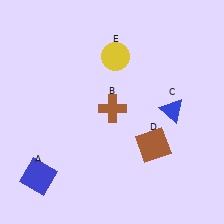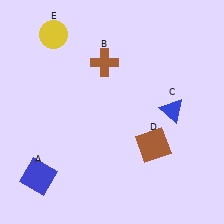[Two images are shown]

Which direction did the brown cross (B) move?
The brown cross (B) moved up.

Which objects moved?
The objects that moved are: the brown cross (B), the yellow circle (E).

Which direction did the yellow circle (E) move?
The yellow circle (E) moved left.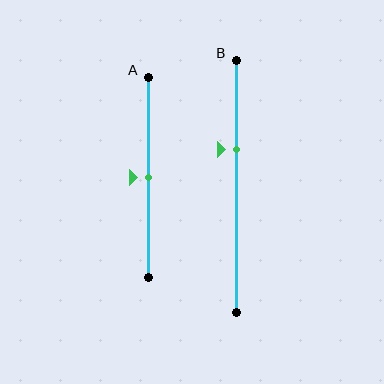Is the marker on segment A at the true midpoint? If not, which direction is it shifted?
Yes, the marker on segment A is at the true midpoint.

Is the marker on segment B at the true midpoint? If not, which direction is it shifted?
No, the marker on segment B is shifted upward by about 15% of the segment length.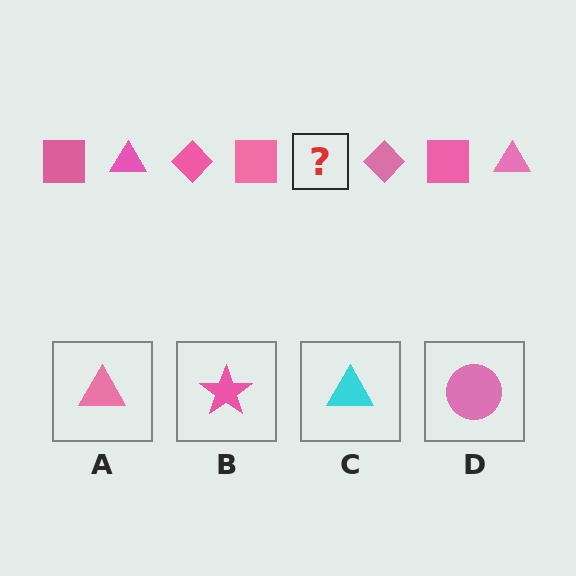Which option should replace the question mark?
Option A.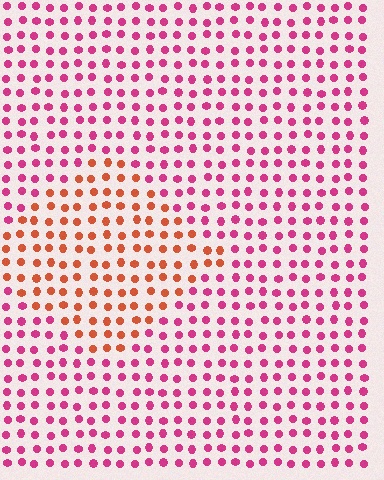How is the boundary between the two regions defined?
The boundary is defined purely by a slight shift in hue (about 44 degrees). Spacing, size, and orientation are identical on both sides.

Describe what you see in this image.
The image is filled with small magenta elements in a uniform arrangement. A diamond-shaped region is visible where the elements are tinted to a slightly different hue, forming a subtle color boundary.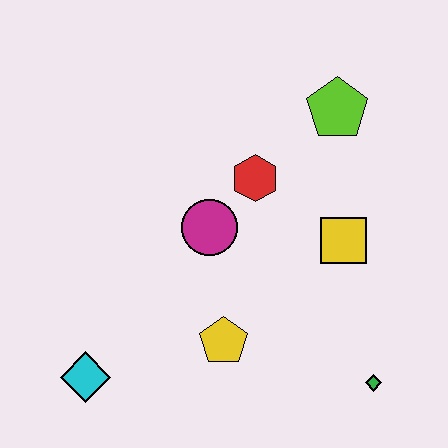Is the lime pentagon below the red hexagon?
No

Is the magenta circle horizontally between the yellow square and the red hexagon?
No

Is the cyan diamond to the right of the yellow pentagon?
No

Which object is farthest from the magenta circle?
The green diamond is farthest from the magenta circle.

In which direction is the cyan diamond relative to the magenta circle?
The cyan diamond is below the magenta circle.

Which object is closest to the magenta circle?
The red hexagon is closest to the magenta circle.